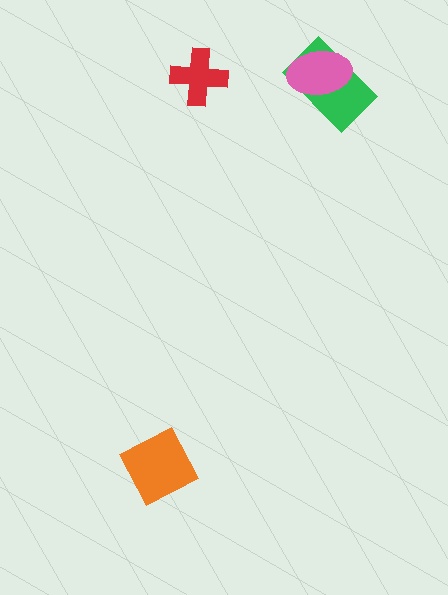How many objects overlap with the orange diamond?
0 objects overlap with the orange diamond.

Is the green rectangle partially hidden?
Yes, it is partially covered by another shape.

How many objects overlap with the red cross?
0 objects overlap with the red cross.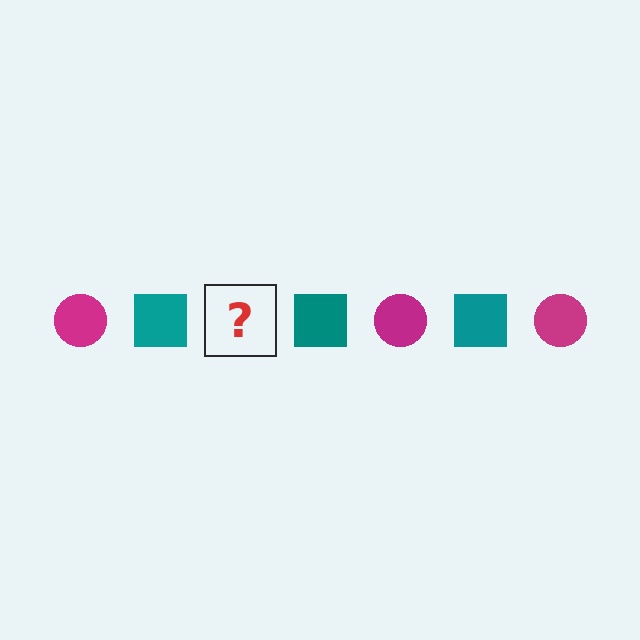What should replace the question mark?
The question mark should be replaced with a magenta circle.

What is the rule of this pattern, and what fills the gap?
The rule is that the pattern alternates between magenta circle and teal square. The gap should be filled with a magenta circle.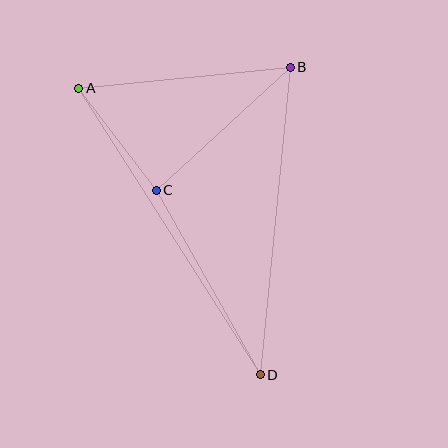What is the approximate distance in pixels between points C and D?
The distance between C and D is approximately 212 pixels.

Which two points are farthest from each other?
Points A and D are farthest from each other.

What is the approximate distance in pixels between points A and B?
The distance between A and B is approximately 213 pixels.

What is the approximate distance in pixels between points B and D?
The distance between B and D is approximately 309 pixels.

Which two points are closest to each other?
Points A and C are closest to each other.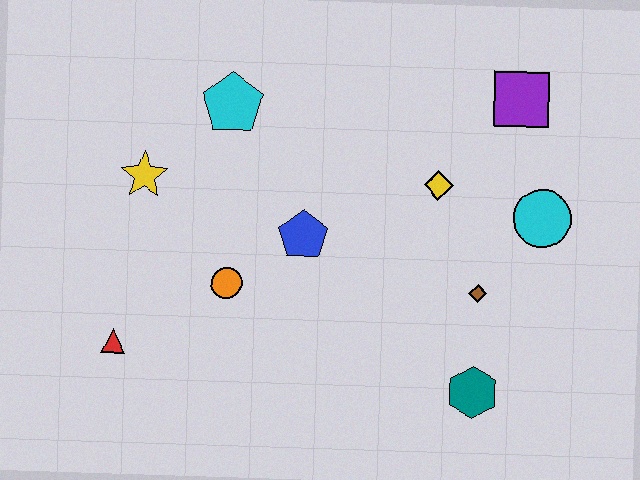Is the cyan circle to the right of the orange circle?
Yes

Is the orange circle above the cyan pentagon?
No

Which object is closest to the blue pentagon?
The orange circle is closest to the blue pentagon.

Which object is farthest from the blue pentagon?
The purple square is farthest from the blue pentagon.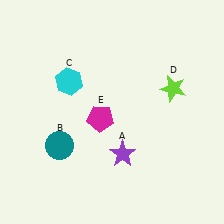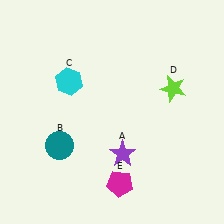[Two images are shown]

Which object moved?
The magenta pentagon (E) moved down.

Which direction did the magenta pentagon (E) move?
The magenta pentagon (E) moved down.